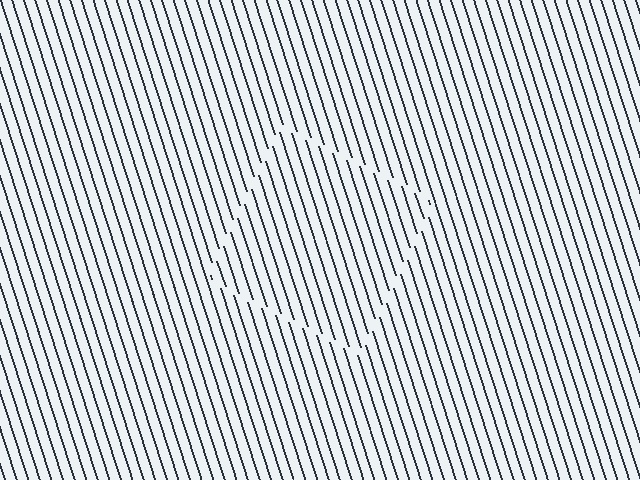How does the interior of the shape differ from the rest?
The interior of the shape contains the same grating, shifted by half a period — the contour is defined by the phase discontinuity where line-ends from the inner and outer gratings abut.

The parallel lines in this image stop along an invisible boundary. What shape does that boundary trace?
An illusory square. The interior of the shape contains the same grating, shifted by half a period — the contour is defined by the phase discontinuity where line-ends from the inner and outer gratings abut.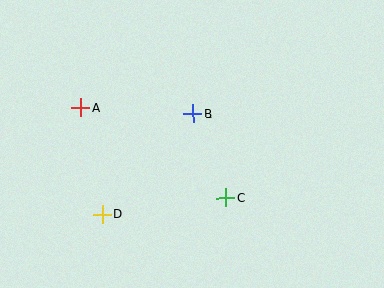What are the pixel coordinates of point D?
Point D is at (102, 214).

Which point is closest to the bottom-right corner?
Point C is closest to the bottom-right corner.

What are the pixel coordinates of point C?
Point C is at (226, 198).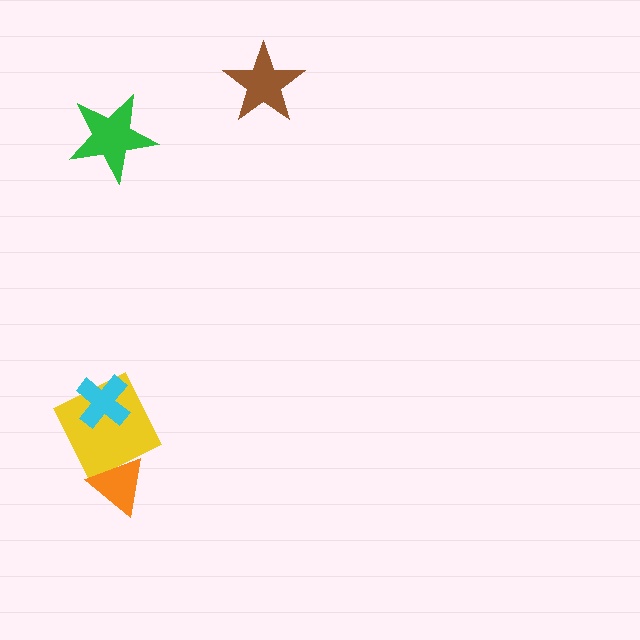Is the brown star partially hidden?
No, no other shape covers it.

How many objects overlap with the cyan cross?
1 object overlaps with the cyan cross.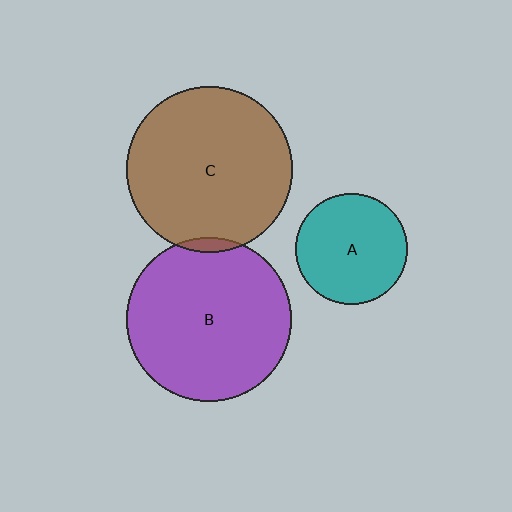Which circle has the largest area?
Circle C (brown).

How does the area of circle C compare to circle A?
Approximately 2.2 times.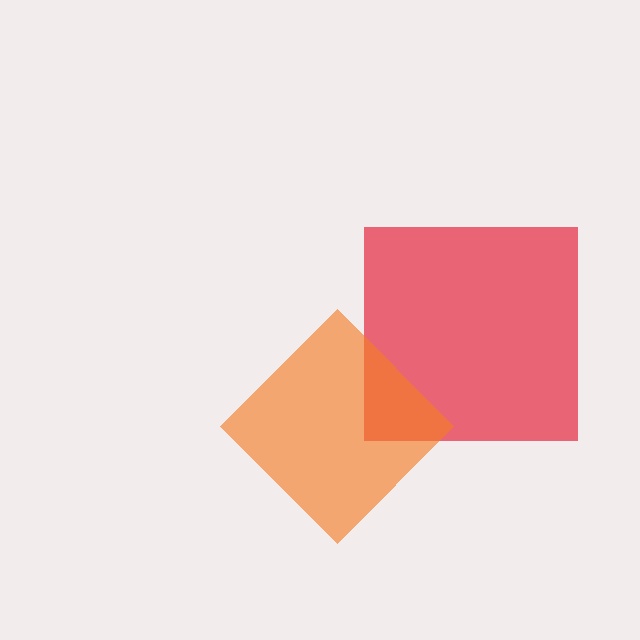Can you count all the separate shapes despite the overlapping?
Yes, there are 2 separate shapes.